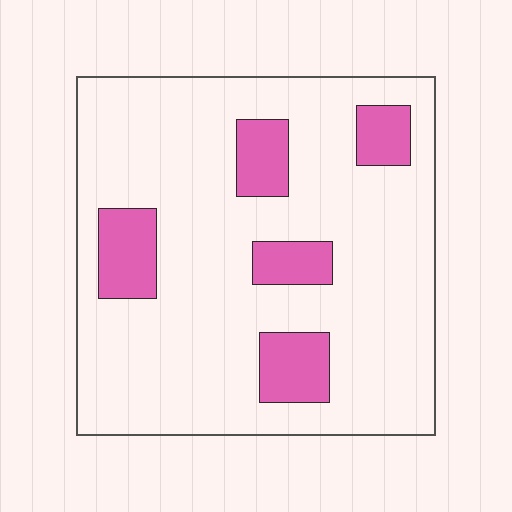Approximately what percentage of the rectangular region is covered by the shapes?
Approximately 15%.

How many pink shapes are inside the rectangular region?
5.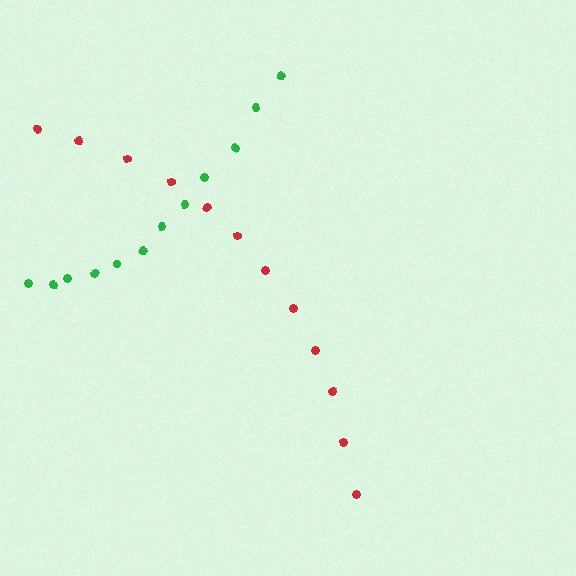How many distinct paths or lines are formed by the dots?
There are 2 distinct paths.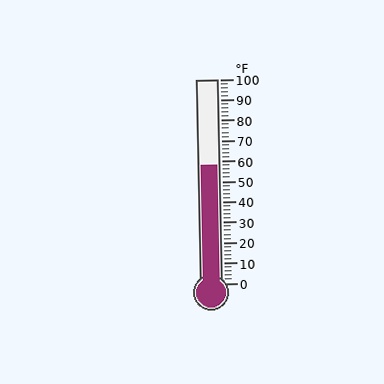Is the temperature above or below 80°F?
The temperature is below 80°F.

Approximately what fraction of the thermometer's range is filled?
The thermometer is filled to approximately 60% of its range.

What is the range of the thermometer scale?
The thermometer scale ranges from 0°F to 100°F.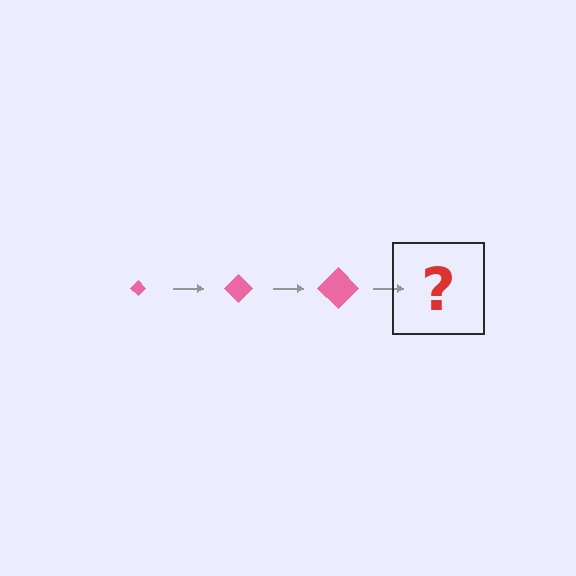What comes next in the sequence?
The next element should be a pink diamond, larger than the previous one.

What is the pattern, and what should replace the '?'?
The pattern is that the diamond gets progressively larger each step. The '?' should be a pink diamond, larger than the previous one.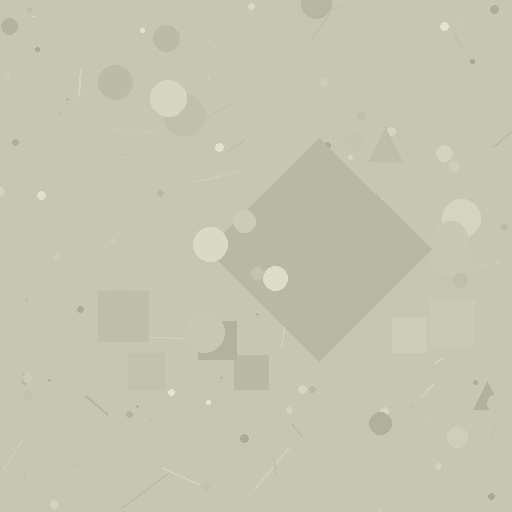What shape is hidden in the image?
A diamond is hidden in the image.